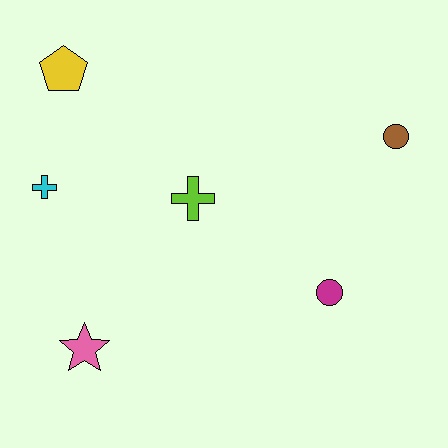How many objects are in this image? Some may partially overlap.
There are 6 objects.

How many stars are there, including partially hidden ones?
There is 1 star.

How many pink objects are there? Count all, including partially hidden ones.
There is 1 pink object.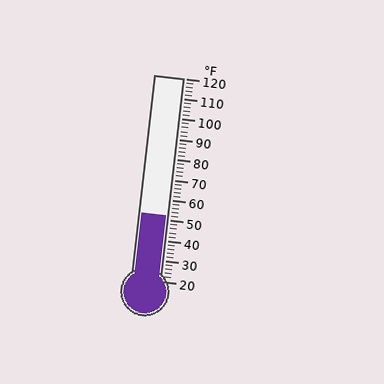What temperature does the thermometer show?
The thermometer shows approximately 52°F.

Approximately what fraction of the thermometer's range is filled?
The thermometer is filled to approximately 30% of its range.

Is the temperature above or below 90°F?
The temperature is below 90°F.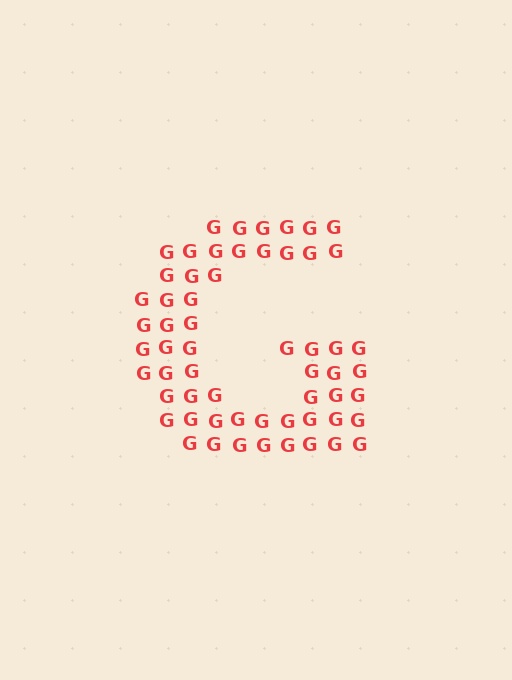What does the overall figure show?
The overall figure shows the letter G.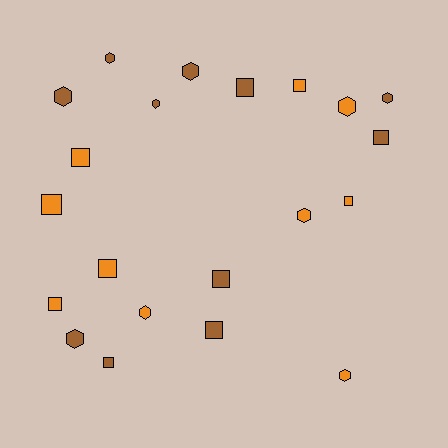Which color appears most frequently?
Brown, with 11 objects.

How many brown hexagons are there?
There are 6 brown hexagons.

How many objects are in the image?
There are 21 objects.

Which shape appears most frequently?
Square, with 11 objects.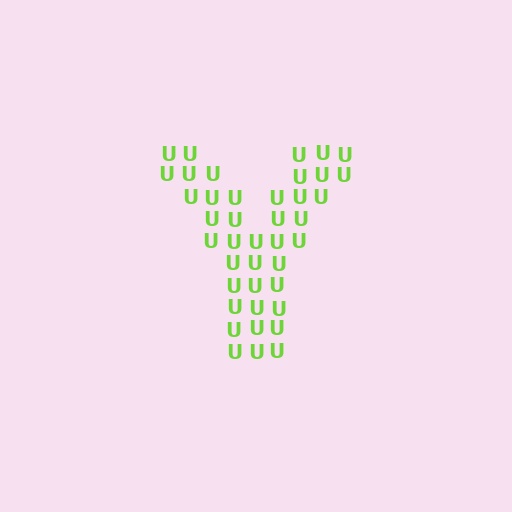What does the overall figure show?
The overall figure shows the letter Y.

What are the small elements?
The small elements are letter U's.